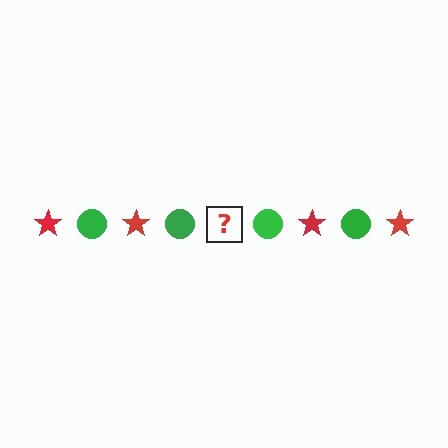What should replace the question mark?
The question mark should be replaced with a red star.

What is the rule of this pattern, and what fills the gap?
The rule is that the pattern alternates between red star and green circle. The gap should be filled with a red star.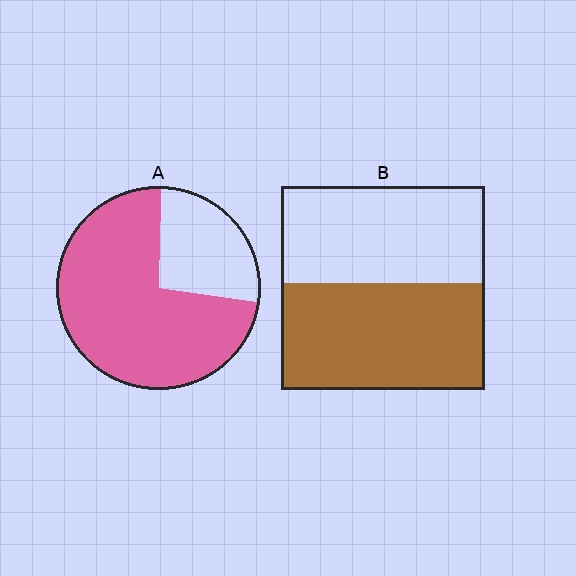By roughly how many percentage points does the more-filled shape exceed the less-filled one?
By roughly 20 percentage points (A over B).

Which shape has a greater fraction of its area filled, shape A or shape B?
Shape A.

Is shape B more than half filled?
Roughly half.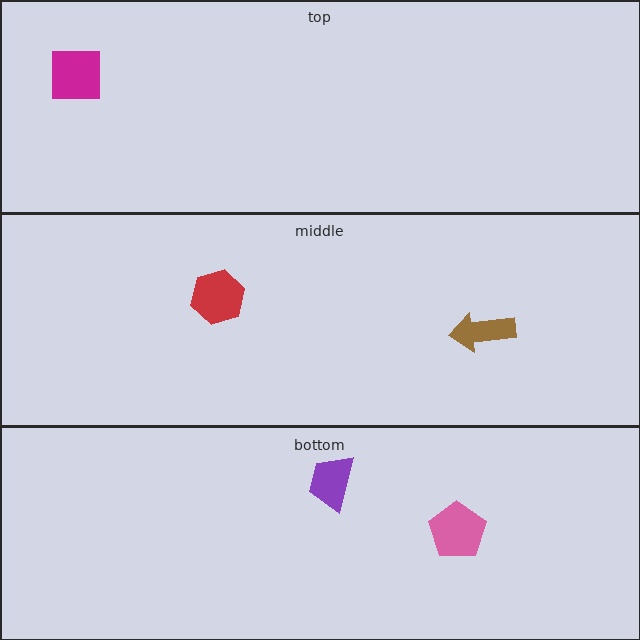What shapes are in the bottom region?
The purple trapezoid, the pink pentagon.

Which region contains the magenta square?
The top region.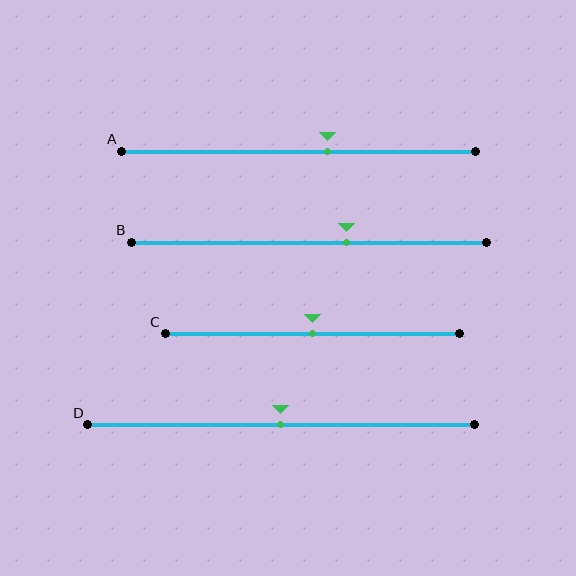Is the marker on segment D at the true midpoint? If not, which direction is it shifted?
Yes, the marker on segment D is at the true midpoint.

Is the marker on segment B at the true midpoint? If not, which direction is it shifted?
No, the marker on segment B is shifted to the right by about 11% of the segment length.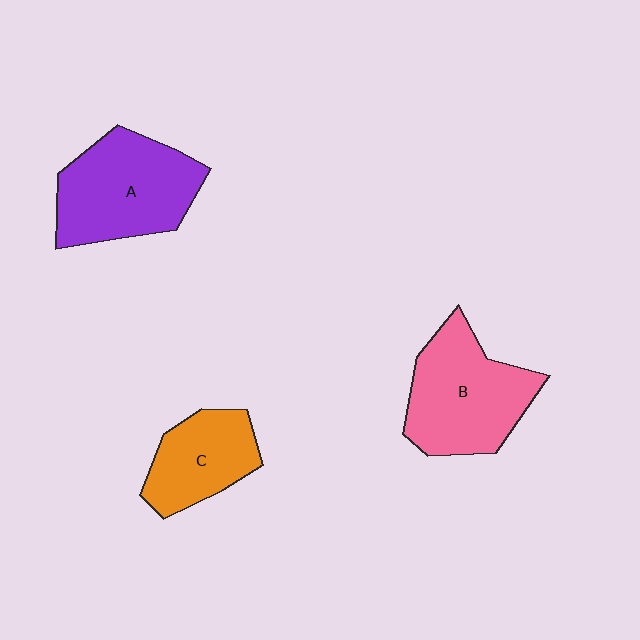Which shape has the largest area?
Shape A (purple).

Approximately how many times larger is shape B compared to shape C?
Approximately 1.5 times.